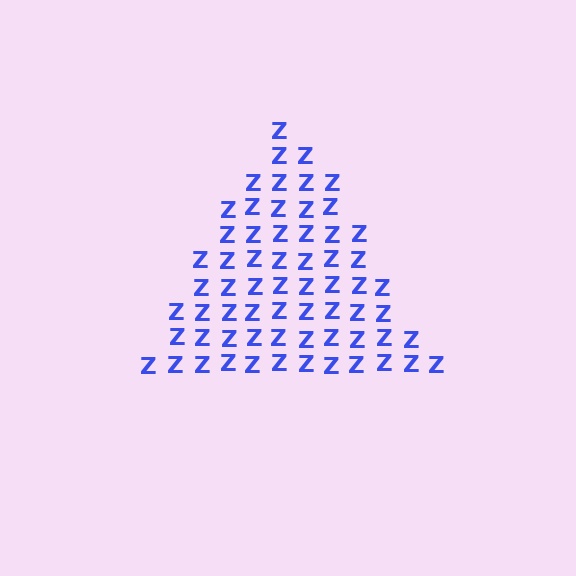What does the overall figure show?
The overall figure shows a triangle.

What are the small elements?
The small elements are letter Z's.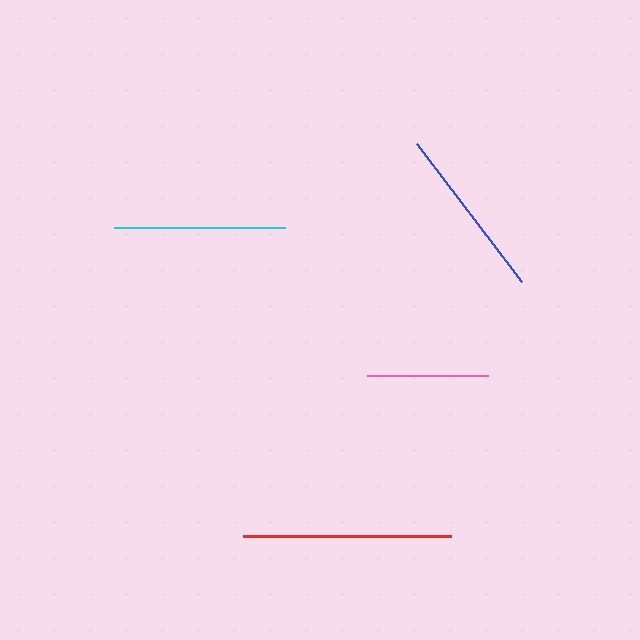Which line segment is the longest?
The red line is the longest at approximately 208 pixels.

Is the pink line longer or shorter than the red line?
The red line is longer than the pink line.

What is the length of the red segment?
The red segment is approximately 208 pixels long.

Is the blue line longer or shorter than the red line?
The red line is longer than the blue line.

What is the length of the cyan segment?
The cyan segment is approximately 172 pixels long.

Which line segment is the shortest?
The pink line is the shortest at approximately 121 pixels.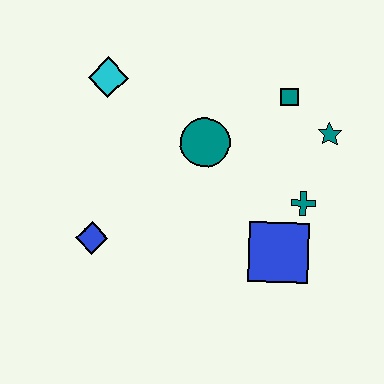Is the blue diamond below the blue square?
No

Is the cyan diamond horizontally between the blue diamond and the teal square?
Yes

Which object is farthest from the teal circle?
The blue diamond is farthest from the teal circle.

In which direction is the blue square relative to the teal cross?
The blue square is below the teal cross.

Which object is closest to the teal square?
The teal star is closest to the teal square.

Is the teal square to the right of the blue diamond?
Yes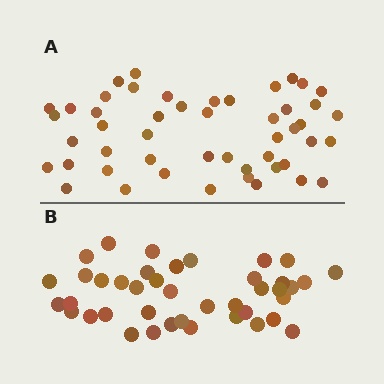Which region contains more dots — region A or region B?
Region A (the top region) has more dots.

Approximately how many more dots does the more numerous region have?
Region A has roughly 8 or so more dots than region B.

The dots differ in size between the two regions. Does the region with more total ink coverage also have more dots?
No. Region B has more total ink coverage because its dots are larger, but region A actually contains more individual dots. Total area can be misleading — the number of items is what matters here.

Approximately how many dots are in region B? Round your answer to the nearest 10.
About 40 dots. (The exact count is 41, which rounds to 40.)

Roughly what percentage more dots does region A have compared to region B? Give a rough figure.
About 20% more.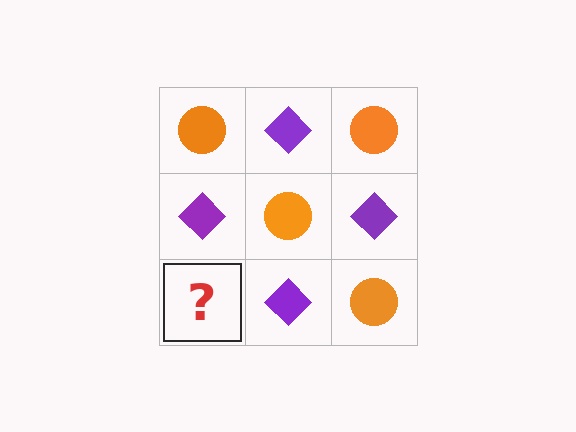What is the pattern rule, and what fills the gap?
The rule is that it alternates orange circle and purple diamond in a checkerboard pattern. The gap should be filled with an orange circle.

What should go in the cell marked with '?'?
The missing cell should contain an orange circle.